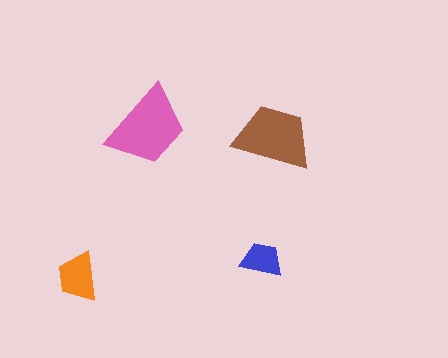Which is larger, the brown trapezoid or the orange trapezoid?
The brown one.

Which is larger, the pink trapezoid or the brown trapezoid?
The pink one.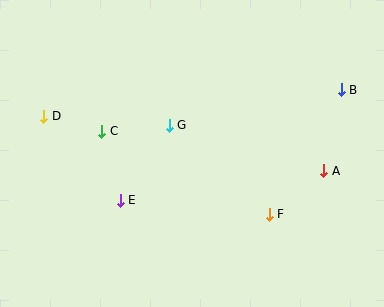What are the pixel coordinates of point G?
Point G is at (169, 125).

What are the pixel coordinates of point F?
Point F is at (269, 214).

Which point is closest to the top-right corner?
Point B is closest to the top-right corner.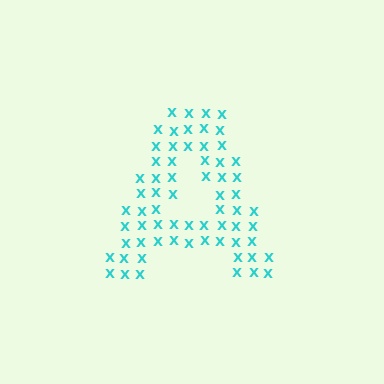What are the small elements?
The small elements are letter X's.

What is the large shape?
The large shape is the letter A.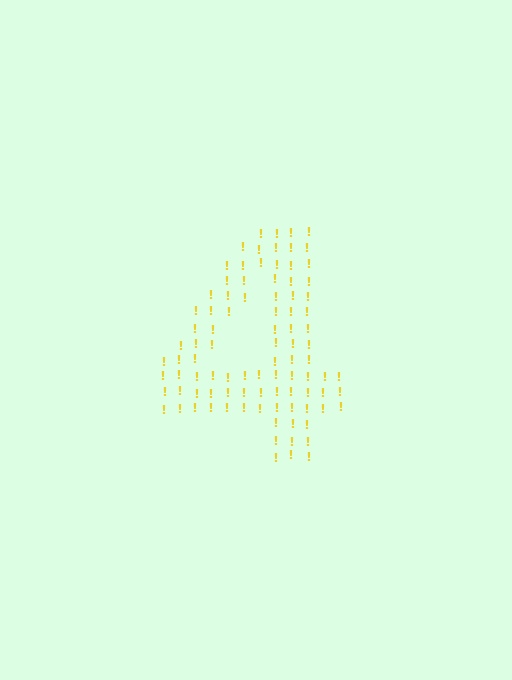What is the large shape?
The large shape is the digit 4.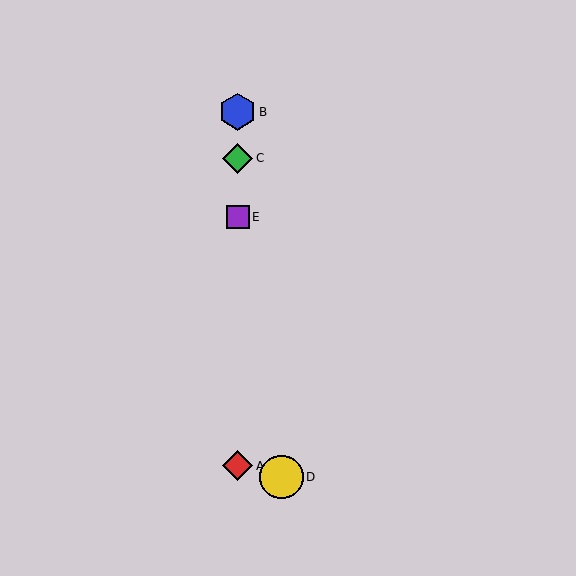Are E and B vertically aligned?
Yes, both are at x≈238.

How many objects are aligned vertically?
4 objects (A, B, C, E) are aligned vertically.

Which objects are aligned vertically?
Objects A, B, C, E are aligned vertically.